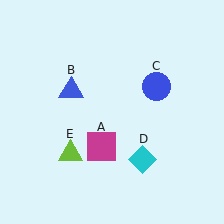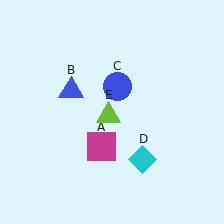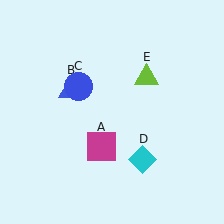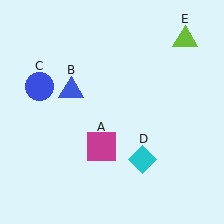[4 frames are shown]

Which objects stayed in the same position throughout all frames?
Magenta square (object A) and blue triangle (object B) and cyan diamond (object D) remained stationary.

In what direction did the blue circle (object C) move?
The blue circle (object C) moved left.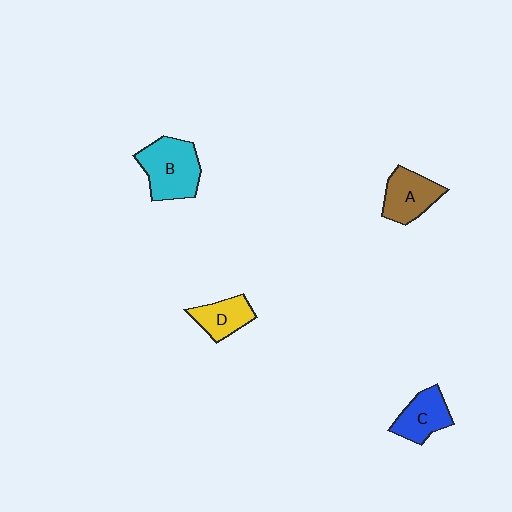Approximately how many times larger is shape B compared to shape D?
Approximately 1.7 times.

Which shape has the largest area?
Shape B (cyan).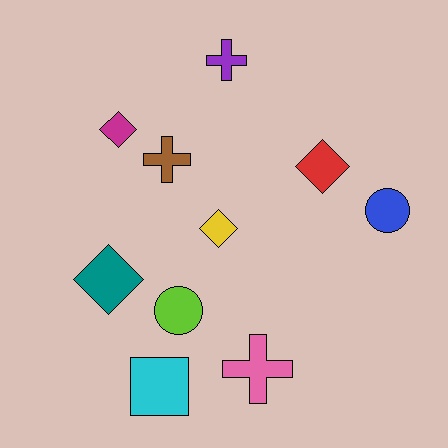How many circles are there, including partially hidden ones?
There are 2 circles.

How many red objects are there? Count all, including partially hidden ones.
There is 1 red object.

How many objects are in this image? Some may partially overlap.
There are 10 objects.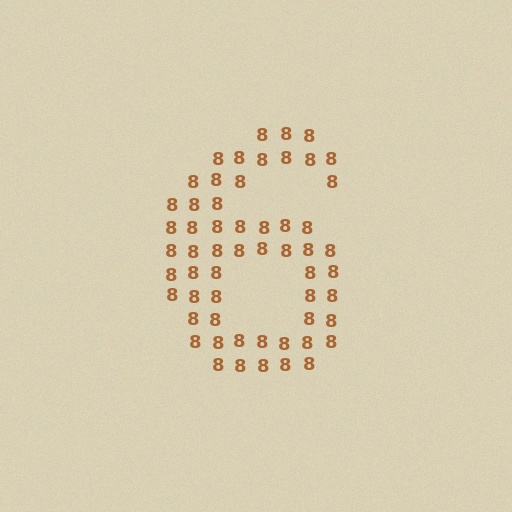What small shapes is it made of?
It is made of small digit 8's.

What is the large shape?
The large shape is the digit 6.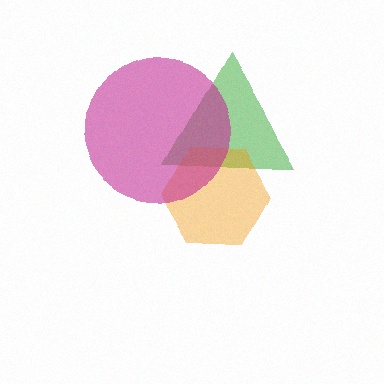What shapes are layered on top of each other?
The layered shapes are: a green triangle, an orange hexagon, a magenta circle.